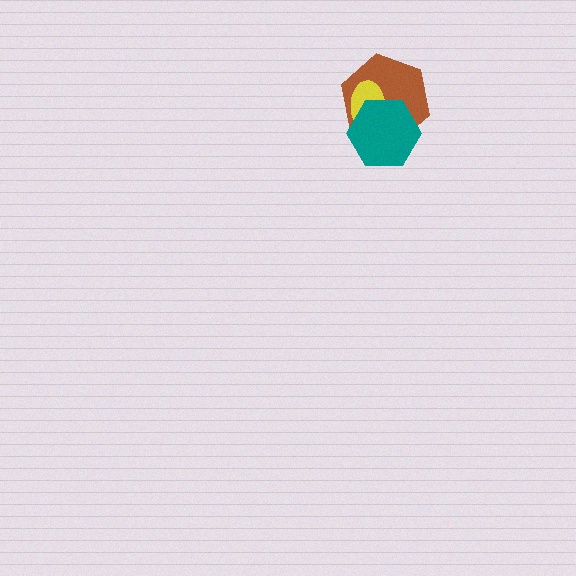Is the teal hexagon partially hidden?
No, no other shape covers it.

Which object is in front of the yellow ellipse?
The teal hexagon is in front of the yellow ellipse.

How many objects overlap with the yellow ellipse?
2 objects overlap with the yellow ellipse.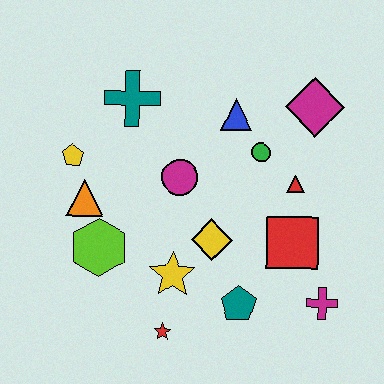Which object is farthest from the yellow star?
The magenta diamond is farthest from the yellow star.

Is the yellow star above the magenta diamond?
No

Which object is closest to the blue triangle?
The green circle is closest to the blue triangle.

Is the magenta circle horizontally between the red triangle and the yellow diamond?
No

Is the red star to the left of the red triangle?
Yes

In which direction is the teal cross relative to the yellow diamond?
The teal cross is above the yellow diamond.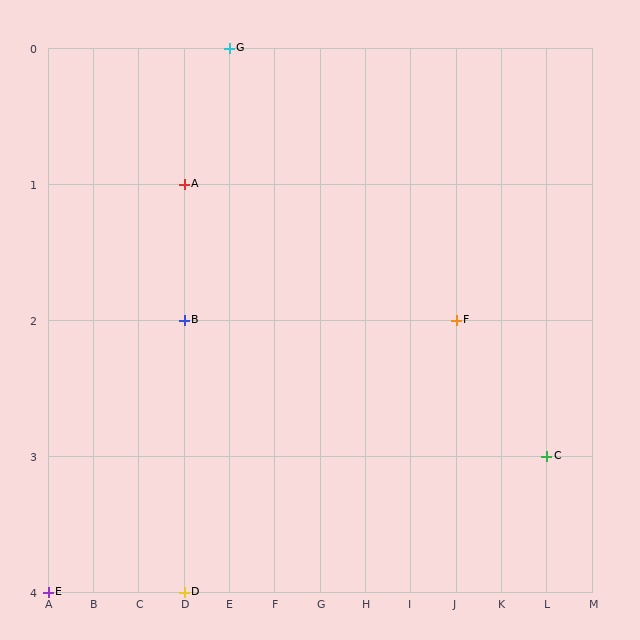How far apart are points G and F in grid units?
Points G and F are 5 columns and 2 rows apart (about 5.4 grid units diagonally).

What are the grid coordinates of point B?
Point B is at grid coordinates (D, 2).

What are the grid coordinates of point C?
Point C is at grid coordinates (L, 3).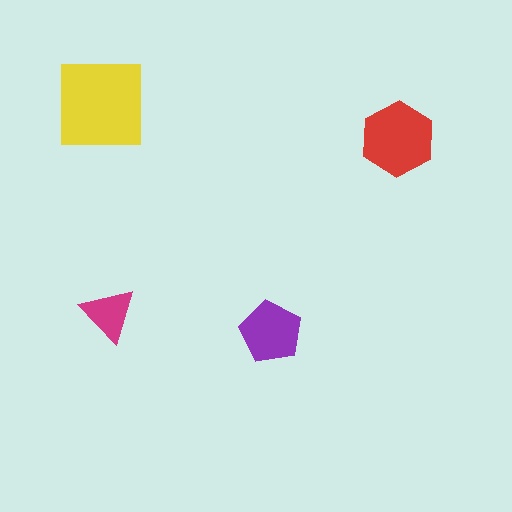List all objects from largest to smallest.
The yellow square, the red hexagon, the purple pentagon, the magenta triangle.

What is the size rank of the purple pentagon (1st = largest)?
3rd.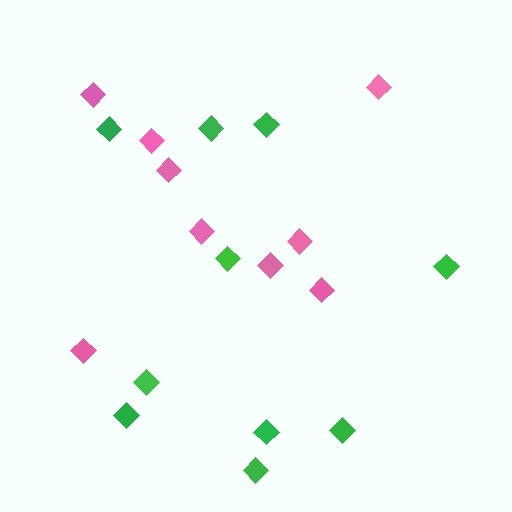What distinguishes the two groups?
There are 2 groups: one group of pink diamonds (9) and one group of green diamonds (10).